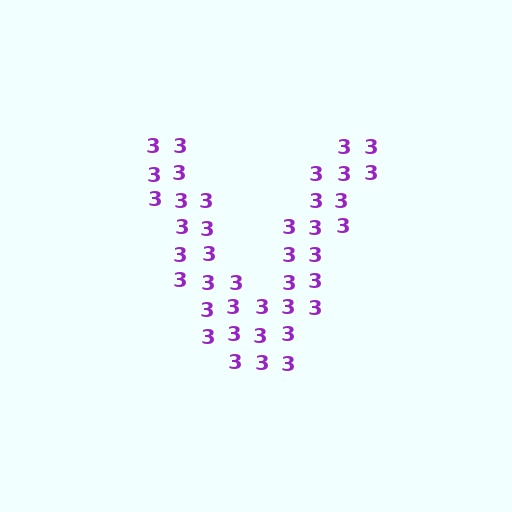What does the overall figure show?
The overall figure shows the letter V.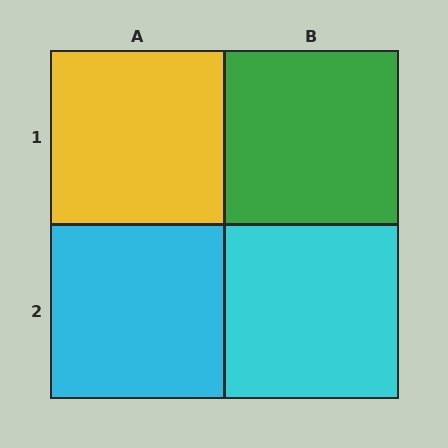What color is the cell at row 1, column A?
Yellow.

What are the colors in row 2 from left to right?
Cyan, cyan.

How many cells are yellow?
1 cell is yellow.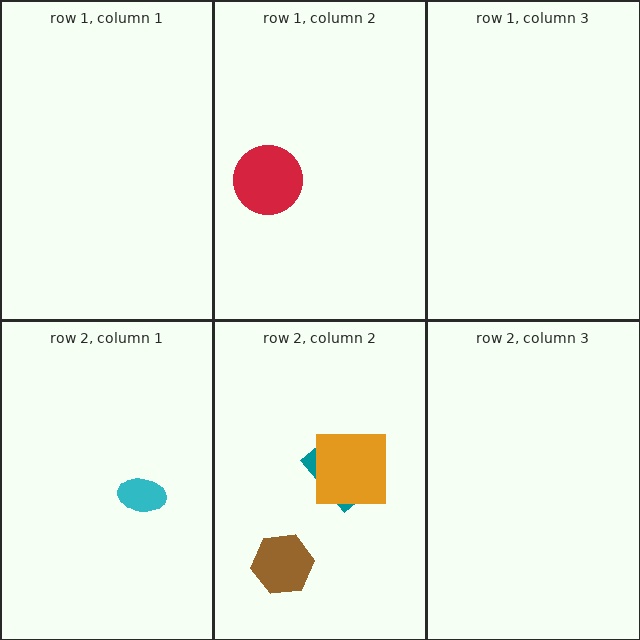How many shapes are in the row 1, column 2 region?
1.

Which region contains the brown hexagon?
The row 2, column 2 region.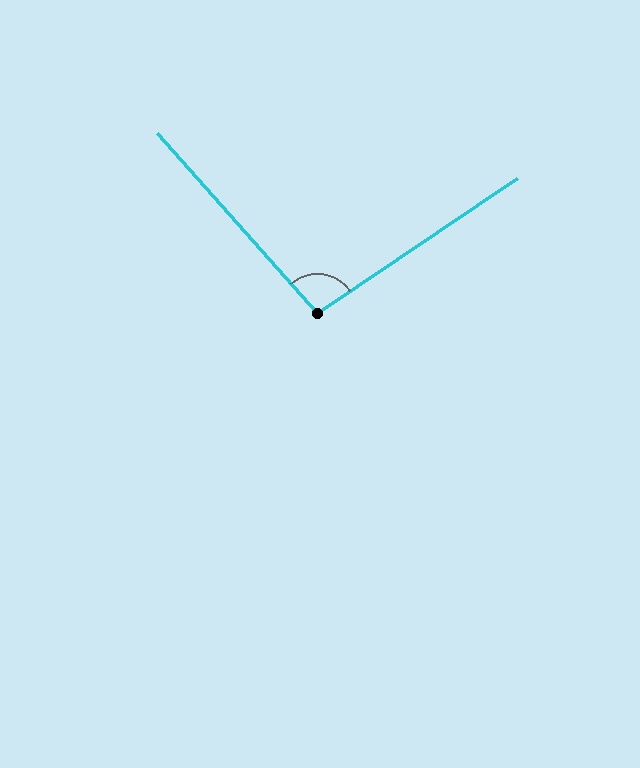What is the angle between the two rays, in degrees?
Approximately 97 degrees.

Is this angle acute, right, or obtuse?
It is obtuse.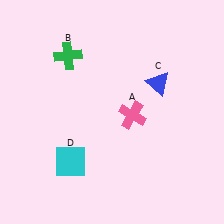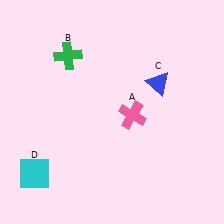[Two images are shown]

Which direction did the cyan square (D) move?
The cyan square (D) moved left.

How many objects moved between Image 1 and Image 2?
1 object moved between the two images.